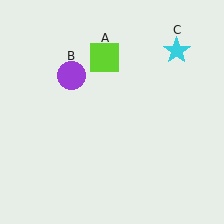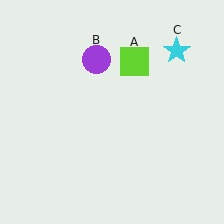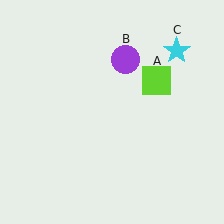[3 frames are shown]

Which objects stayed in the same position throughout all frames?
Cyan star (object C) remained stationary.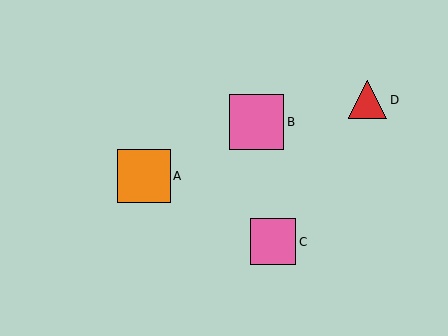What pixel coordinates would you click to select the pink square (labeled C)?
Click at (273, 242) to select the pink square C.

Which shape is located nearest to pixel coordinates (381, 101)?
The red triangle (labeled D) at (368, 100) is nearest to that location.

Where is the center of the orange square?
The center of the orange square is at (144, 176).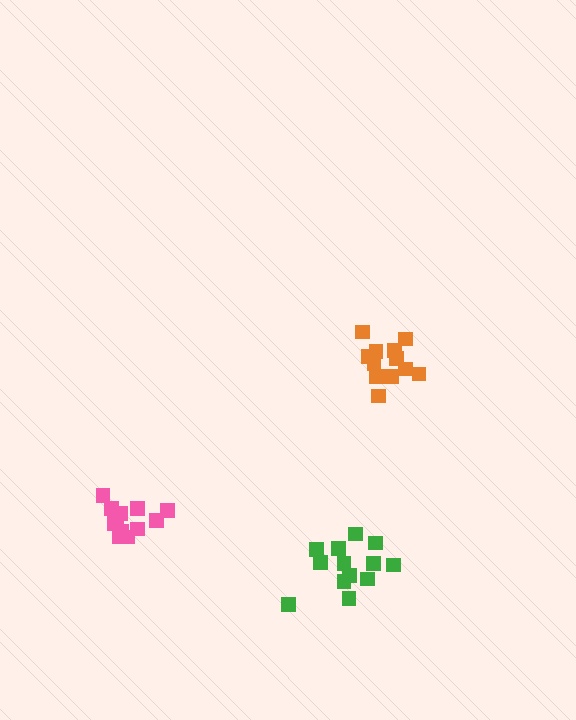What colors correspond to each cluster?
The clusters are colored: green, orange, pink.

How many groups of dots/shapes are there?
There are 3 groups.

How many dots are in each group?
Group 1: 13 dots, Group 2: 12 dots, Group 3: 12 dots (37 total).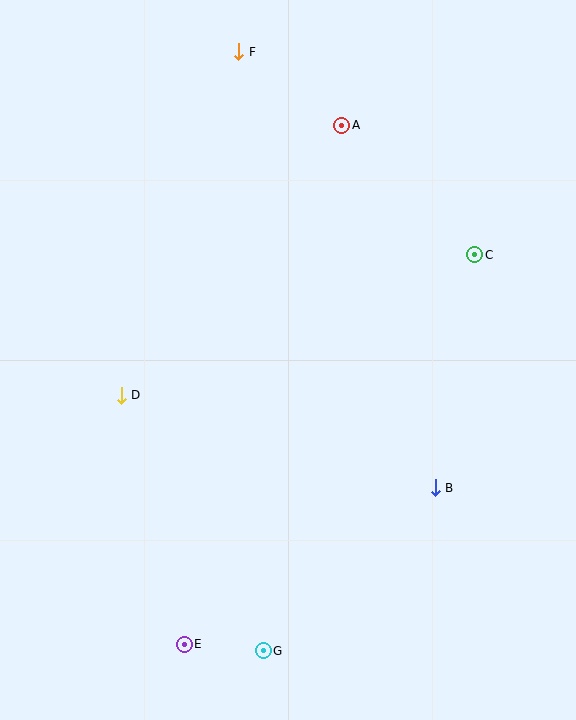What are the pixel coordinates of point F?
Point F is at (239, 52).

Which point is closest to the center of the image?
Point D at (121, 395) is closest to the center.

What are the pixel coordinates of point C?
Point C is at (475, 255).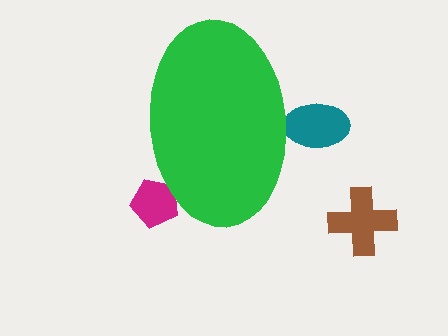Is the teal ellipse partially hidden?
Yes, the teal ellipse is partially hidden behind the green ellipse.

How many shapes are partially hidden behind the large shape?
2 shapes are partially hidden.